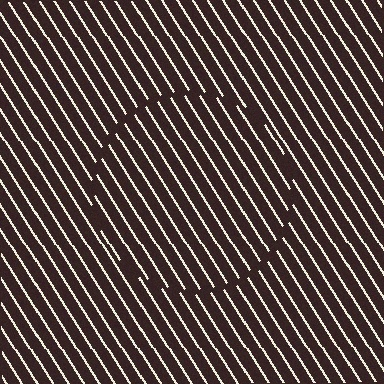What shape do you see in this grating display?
An illusory circle. The interior of the shape contains the same grating, shifted by half a period — the contour is defined by the phase discontinuity where line-ends from the inner and outer gratings abut.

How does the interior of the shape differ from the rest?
The interior of the shape contains the same grating, shifted by half a period — the contour is defined by the phase discontinuity where line-ends from the inner and outer gratings abut.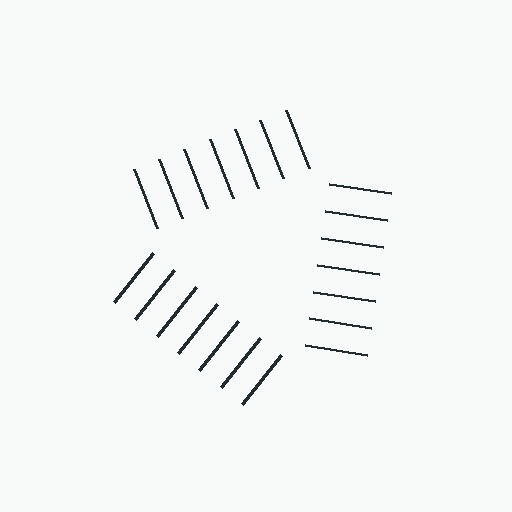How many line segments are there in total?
21 — 7 along each of the 3 edges.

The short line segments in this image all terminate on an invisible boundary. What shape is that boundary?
An illusory triangle — the line segments terminate on its edges but no continuous stroke is drawn.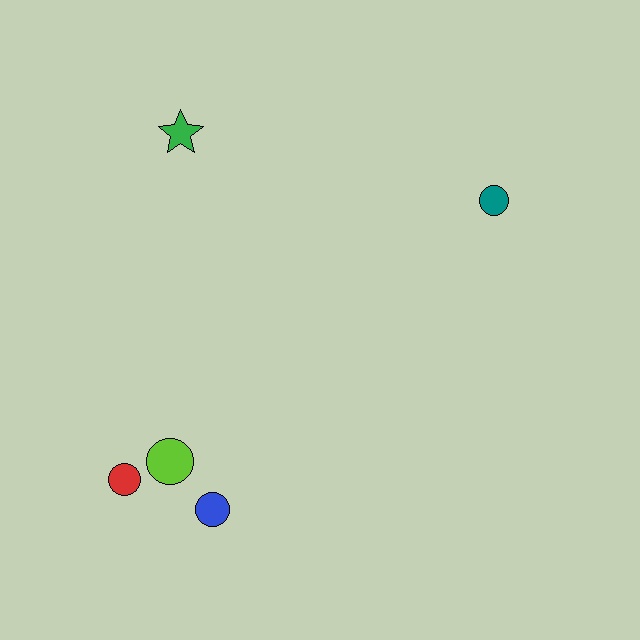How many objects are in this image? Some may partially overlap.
There are 5 objects.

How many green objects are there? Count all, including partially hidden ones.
There is 1 green object.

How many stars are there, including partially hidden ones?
There is 1 star.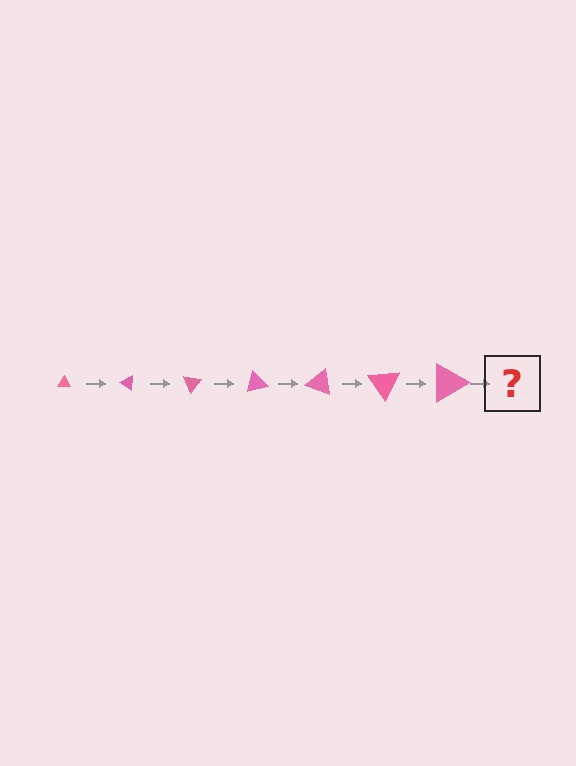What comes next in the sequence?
The next element should be a triangle, larger than the previous one and rotated 245 degrees from the start.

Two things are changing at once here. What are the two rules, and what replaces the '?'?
The two rules are that the triangle grows larger each step and it rotates 35 degrees each step. The '?' should be a triangle, larger than the previous one and rotated 245 degrees from the start.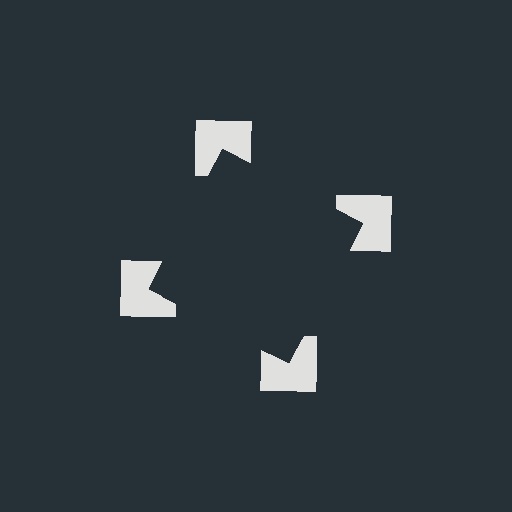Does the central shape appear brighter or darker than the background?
It typically appears slightly darker than the background, even though no actual brightness change is drawn.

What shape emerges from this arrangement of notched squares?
An illusory square — its edges are inferred from the aligned wedge cuts in the notched squares, not physically drawn.